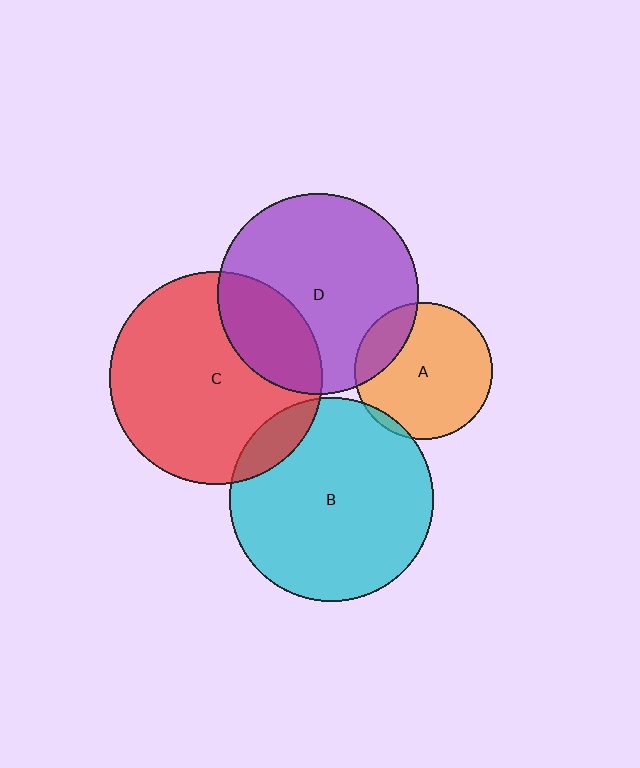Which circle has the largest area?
Circle C (red).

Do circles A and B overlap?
Yes.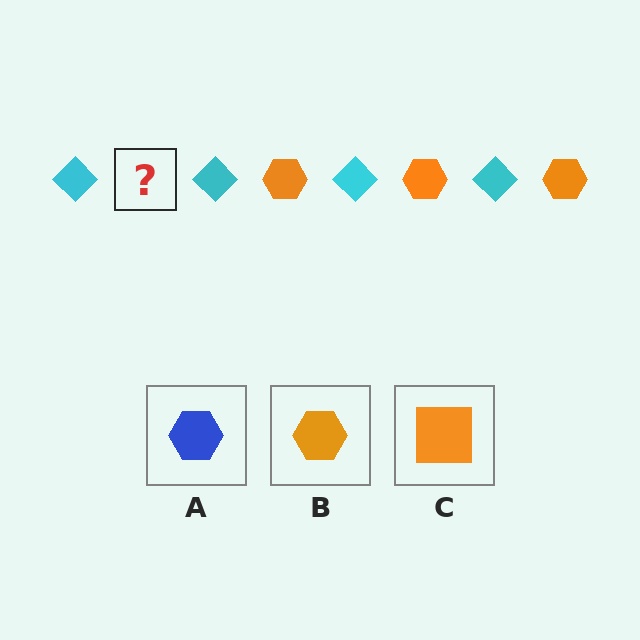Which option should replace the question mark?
Option B.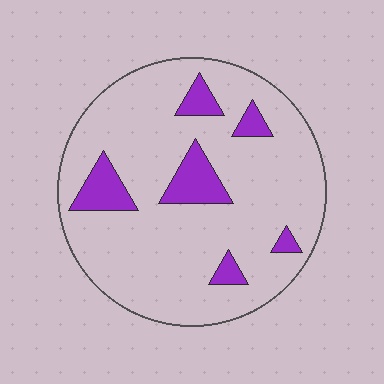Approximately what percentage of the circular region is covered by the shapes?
Approximately 15%.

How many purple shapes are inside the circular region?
6.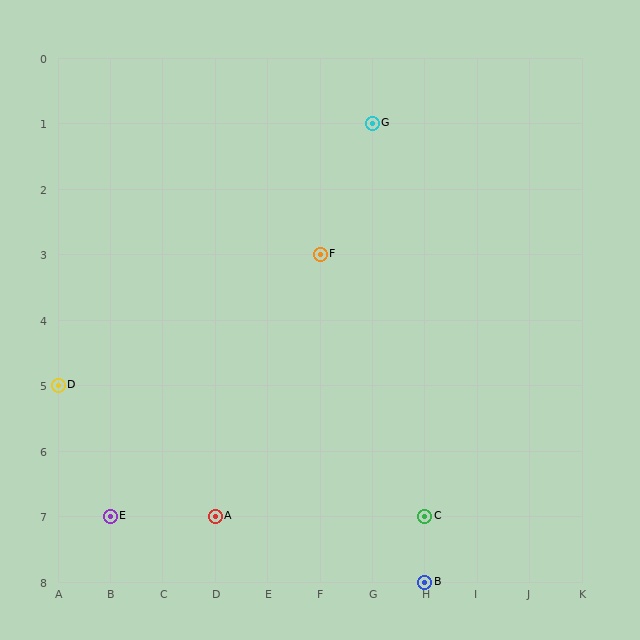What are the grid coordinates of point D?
Point D is at grid coordinates (A, 5).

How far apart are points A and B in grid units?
Points A and B are 4 columns and 1 row apart (about 4.1 grid units diagonally).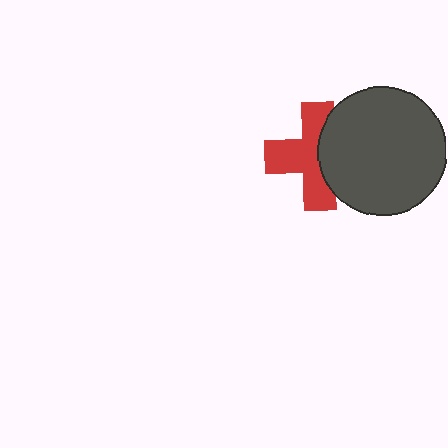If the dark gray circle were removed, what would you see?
You would see the complete red cross.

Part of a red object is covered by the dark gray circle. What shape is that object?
It is a cross.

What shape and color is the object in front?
The object in front is a dark gray circle.